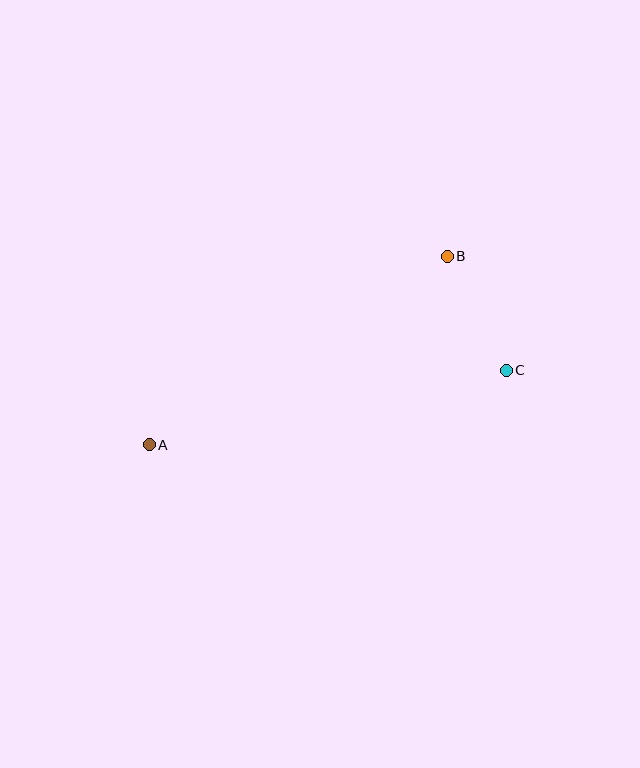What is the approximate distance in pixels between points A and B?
The distance between A and B is approximately 352 pixels.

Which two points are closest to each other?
Points B and C are closest to each other.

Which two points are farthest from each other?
Points A and C are farthest from each other.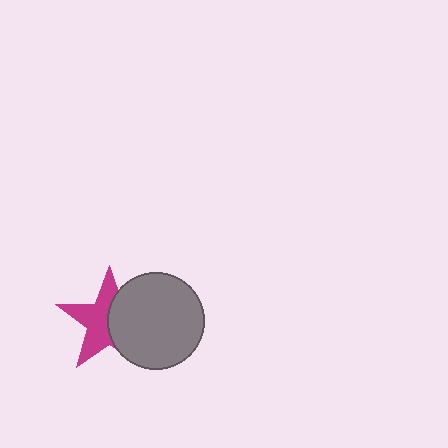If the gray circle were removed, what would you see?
You would see the complete magenta star.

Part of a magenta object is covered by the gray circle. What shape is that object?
It is a star.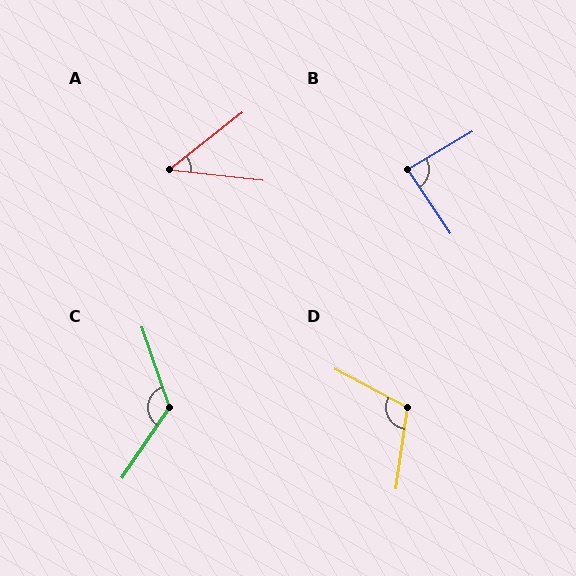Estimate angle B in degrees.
Approximately 87 degrees.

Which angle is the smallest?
A, at approximately 45 degrees.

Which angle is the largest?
C, at approximately 127 degrees.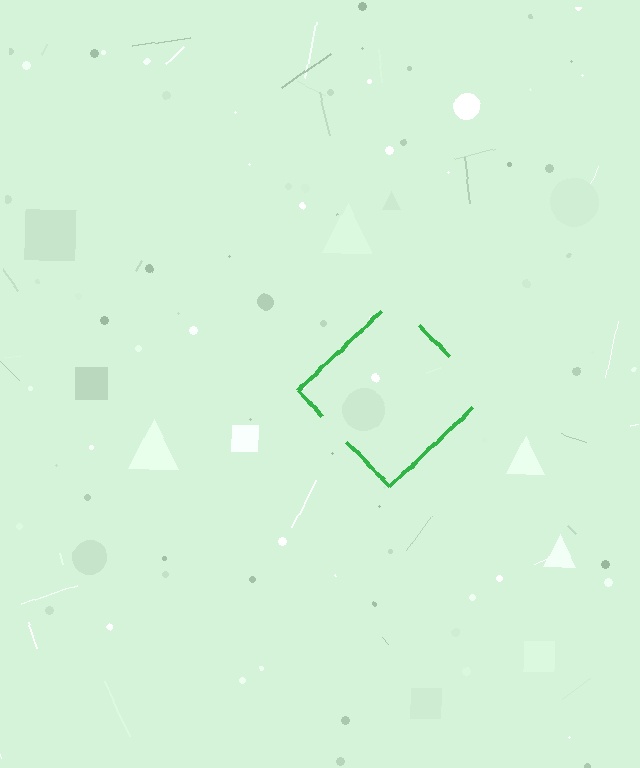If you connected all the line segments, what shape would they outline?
They would outline a diamond.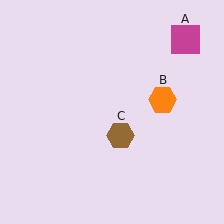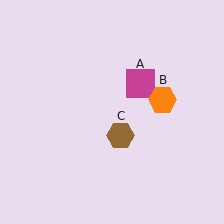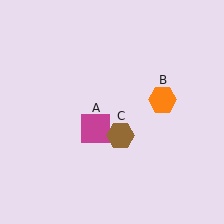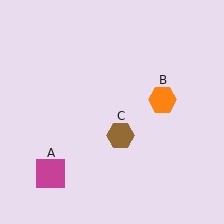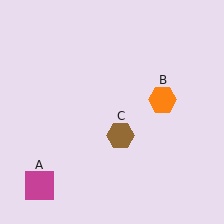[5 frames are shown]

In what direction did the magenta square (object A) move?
The magenta square (object A) moved down and to the left.